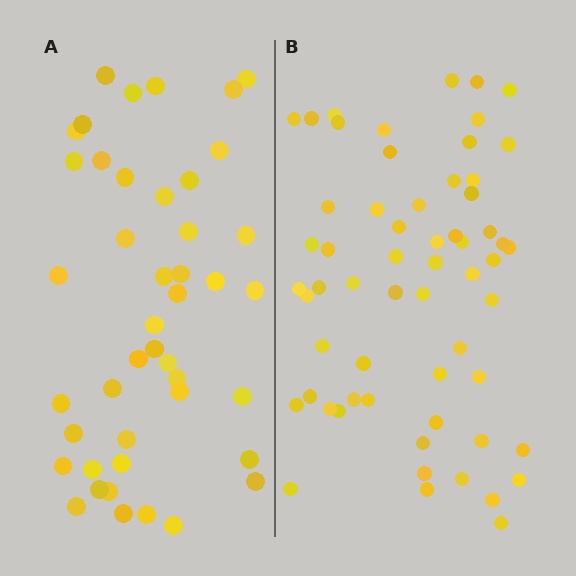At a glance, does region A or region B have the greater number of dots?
Region B (the right region) has more dots.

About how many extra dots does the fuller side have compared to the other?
Region B has approximately 15 more dots than region A.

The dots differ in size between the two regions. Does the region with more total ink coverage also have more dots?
No. Region A has more total ink coverage because its dots are larger, but region B actually contains more individual dots. Total area can be misleading — the number of items is what matters here.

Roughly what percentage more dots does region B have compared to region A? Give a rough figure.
About 35% more.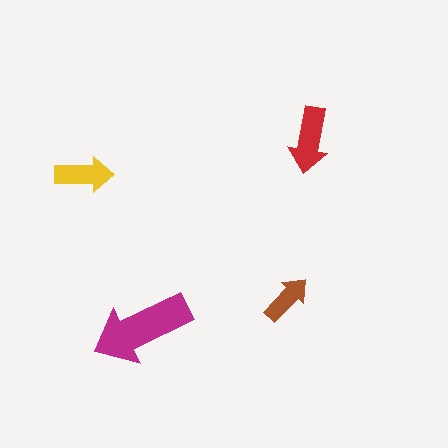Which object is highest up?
The red arrow is topmost.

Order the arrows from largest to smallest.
the magenta one, the red one, the yellow one, the brown one.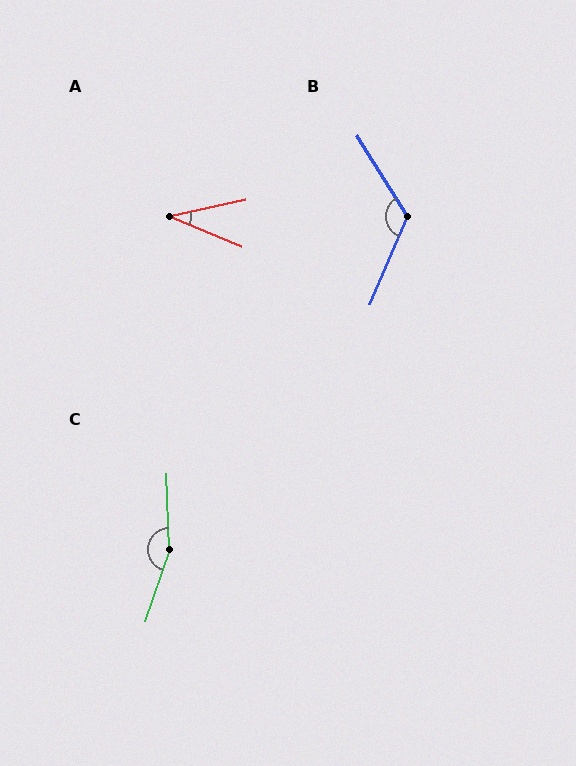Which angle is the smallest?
A, at approximately 35 degrees.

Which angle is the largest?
C, at approximately 159 degrees.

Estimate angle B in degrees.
Approximately 125 degrees.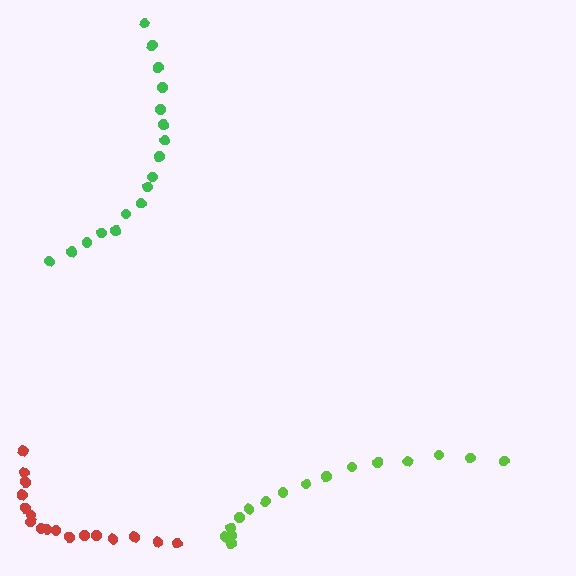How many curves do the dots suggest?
There are 3 distinct paths.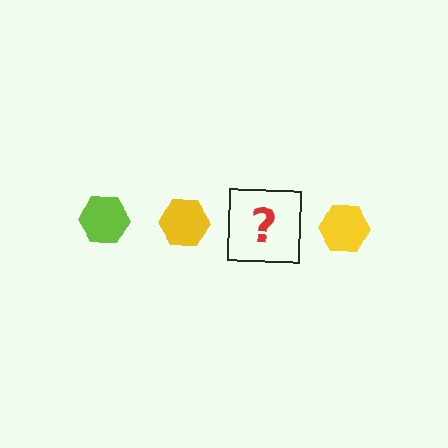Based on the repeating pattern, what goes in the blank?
The blank should be a lime hexagon.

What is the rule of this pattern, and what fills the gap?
The rule is that the pattern cycles through lime, yellow hexagons. The gap should be filled with a lime hexagon.